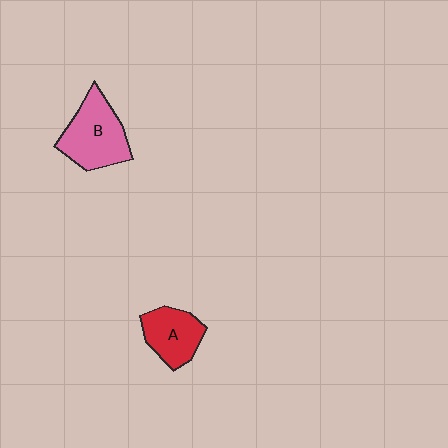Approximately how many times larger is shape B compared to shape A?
Approximately 1.4 times.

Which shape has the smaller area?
Shape A (red).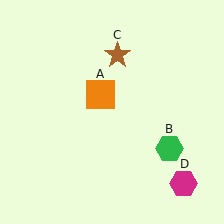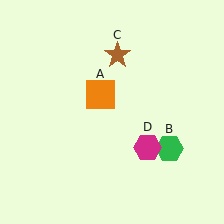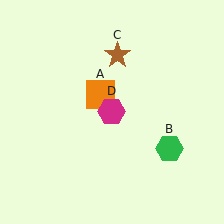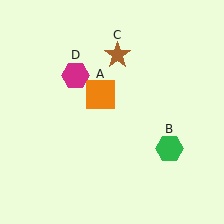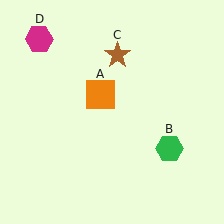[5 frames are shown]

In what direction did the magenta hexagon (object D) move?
The magenta hexagon (object D) moved up and to the left.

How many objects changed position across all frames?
1 object changed position: magenta hexagon (object D).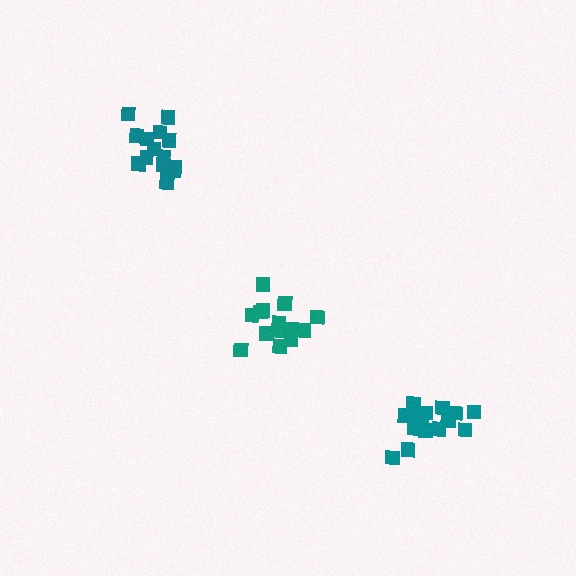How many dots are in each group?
Group 1: 14 dots, Group 2: 16 dots, Group 3: 16 dots (46 total).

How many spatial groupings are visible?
There are 3 spatial groupings.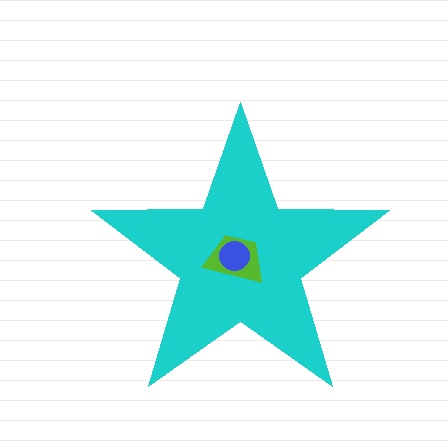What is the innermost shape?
The blue circle.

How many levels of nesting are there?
3.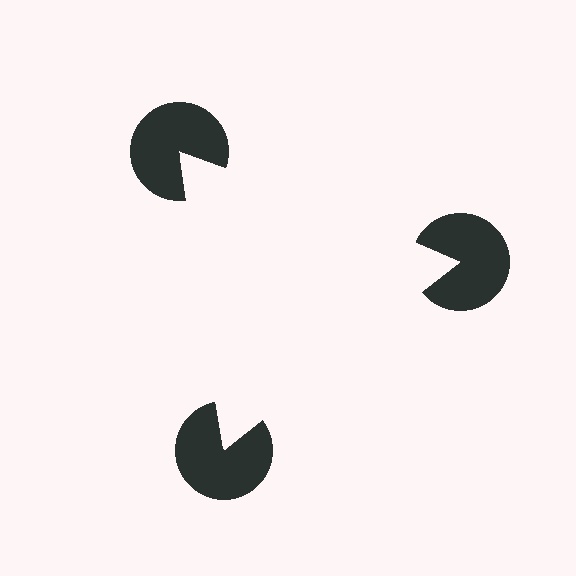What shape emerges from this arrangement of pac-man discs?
An illusory triangle — its edges are inferred from the aligned wedge cuts in the pac-man discs, not physically drawn.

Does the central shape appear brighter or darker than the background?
It typically appears slightly brighter than the background, even though no actual brightness change is drawn.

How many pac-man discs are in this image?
There are 3 — one at each vertex of the illusory triangle.